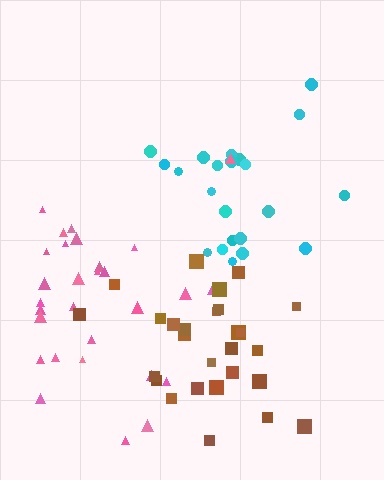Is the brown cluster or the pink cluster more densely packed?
Brown.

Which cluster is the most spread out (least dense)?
Cyan.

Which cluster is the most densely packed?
Brown.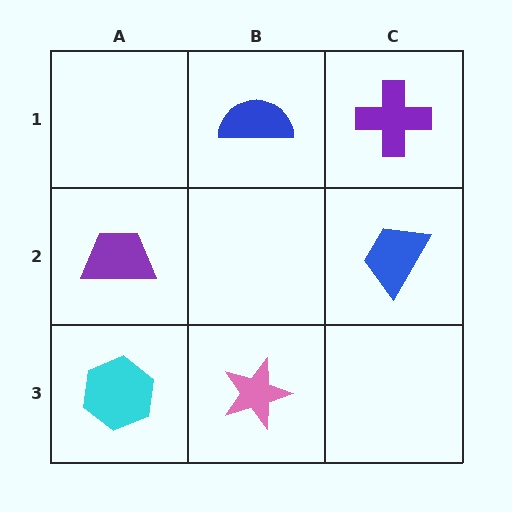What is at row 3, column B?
A pink star.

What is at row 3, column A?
A cyan hexagon.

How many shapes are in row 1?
2 shapes.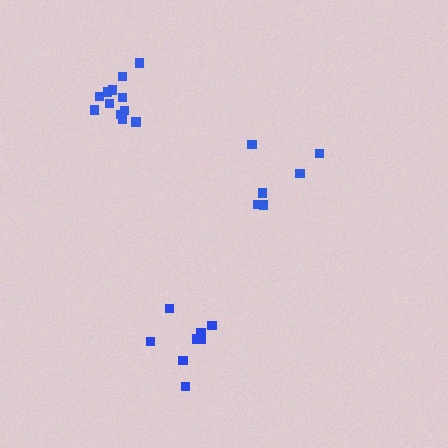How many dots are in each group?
Group 1: 8 dots, Group 2: 6 dots, Group 3: 12 dots (26 total).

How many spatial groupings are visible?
There are 3 spatial groupings.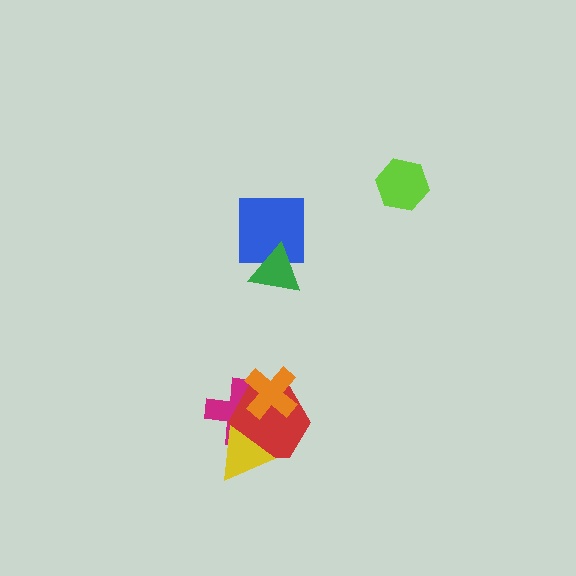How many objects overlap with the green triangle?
1 object overlaps with the green triangle.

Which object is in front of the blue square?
The green triangle is in front of the blue square.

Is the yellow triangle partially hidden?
No, no other shape covers it.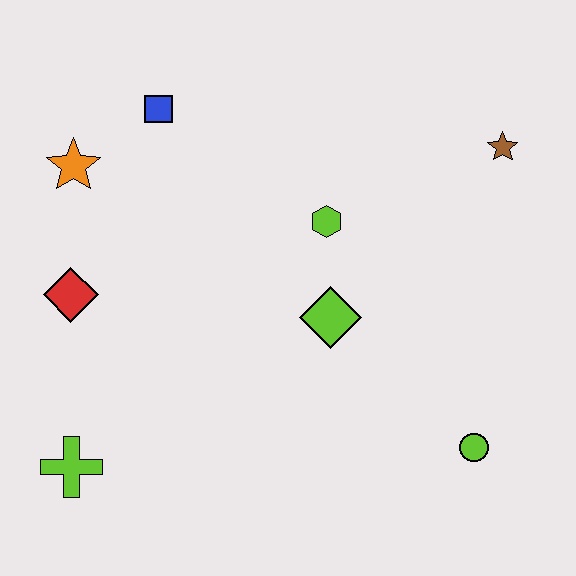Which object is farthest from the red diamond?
The brown star is farthest from the red diamond.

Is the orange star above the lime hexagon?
Yes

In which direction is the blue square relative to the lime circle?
The blue square is above the lime circle.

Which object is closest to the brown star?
The lime hexagon is closest to the brown star.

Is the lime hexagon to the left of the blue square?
No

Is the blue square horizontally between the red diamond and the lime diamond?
Yes